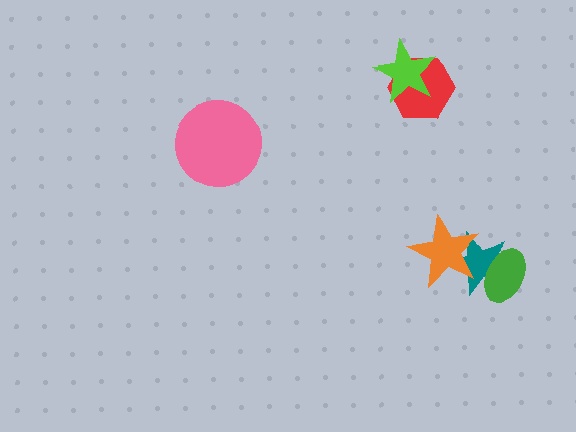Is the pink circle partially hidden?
No, no other shape covers it.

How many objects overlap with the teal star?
2 objects overlap with the teal star.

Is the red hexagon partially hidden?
Yes, it is partially covered by another shape.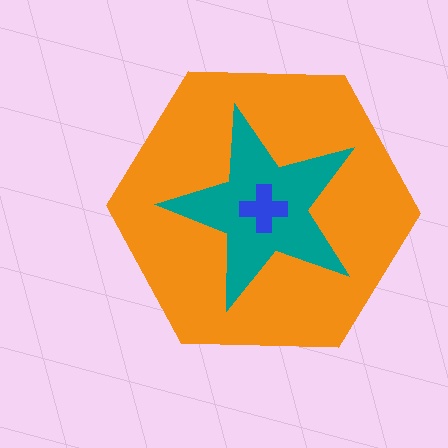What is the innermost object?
The blue cross.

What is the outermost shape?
The orange hexagon.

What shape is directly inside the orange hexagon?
The teal star.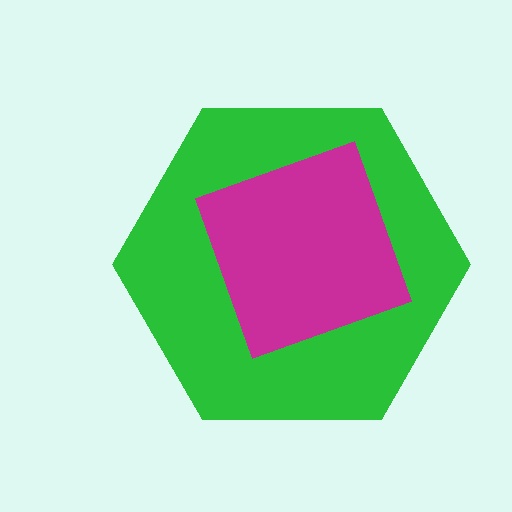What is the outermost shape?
The green hexagon.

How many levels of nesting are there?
2.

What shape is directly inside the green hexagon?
The magenta diamond.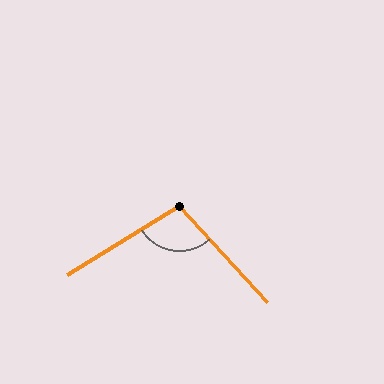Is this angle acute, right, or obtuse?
It is obtuse.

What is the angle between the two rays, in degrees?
Approximately 101 degrees.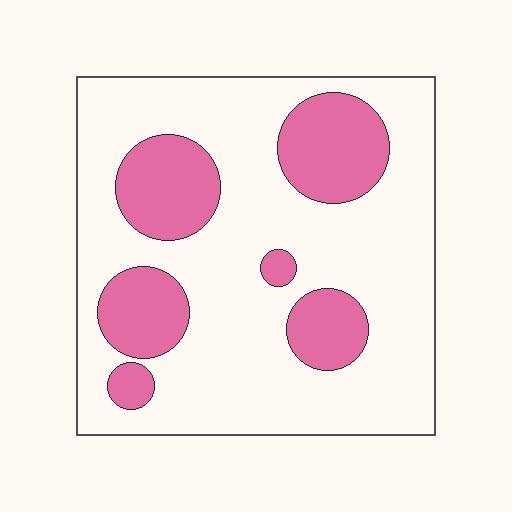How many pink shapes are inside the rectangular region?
6.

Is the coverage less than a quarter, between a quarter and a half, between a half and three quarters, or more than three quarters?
Between a quarter and a half.